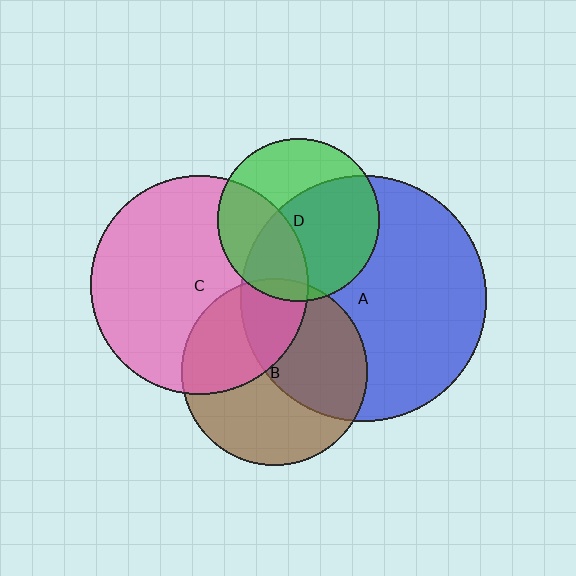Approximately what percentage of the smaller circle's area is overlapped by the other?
Approximately 45%.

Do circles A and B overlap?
Yes.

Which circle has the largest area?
Circle A (blue).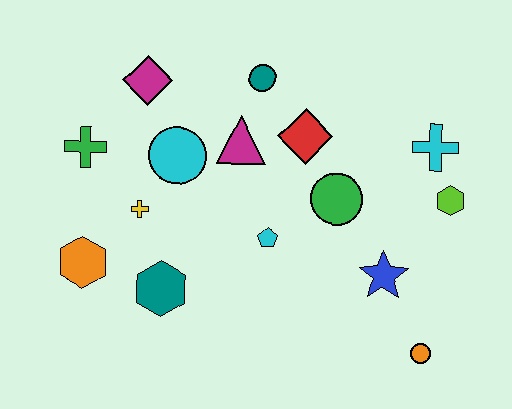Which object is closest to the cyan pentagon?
The green circle is closest to the cyan pentagon.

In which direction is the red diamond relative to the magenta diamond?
The red diamond is to the right of the magenta diamond.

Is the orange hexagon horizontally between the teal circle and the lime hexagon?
No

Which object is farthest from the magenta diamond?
The orange circle is farthest from the magenta diamond.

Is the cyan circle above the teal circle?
No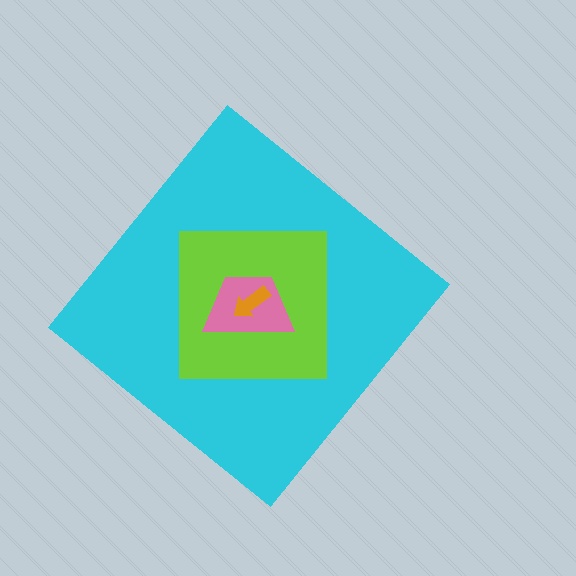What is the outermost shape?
The cyan diamond.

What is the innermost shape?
The orange arrow.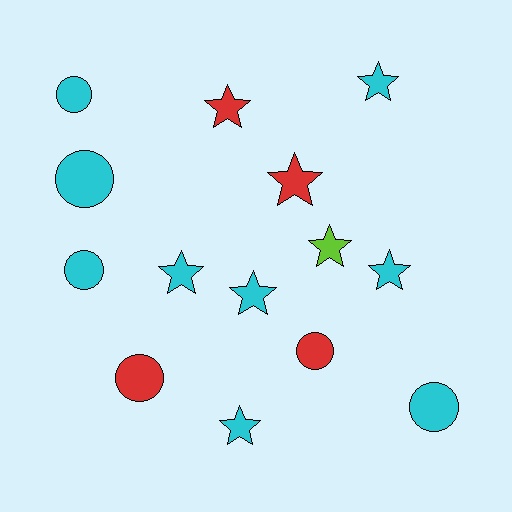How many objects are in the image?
There are 14 objects.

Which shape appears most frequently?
Star, with 8 objects.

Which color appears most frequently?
Cyan, with 9 objects.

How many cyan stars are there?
There are 5 cyan stars.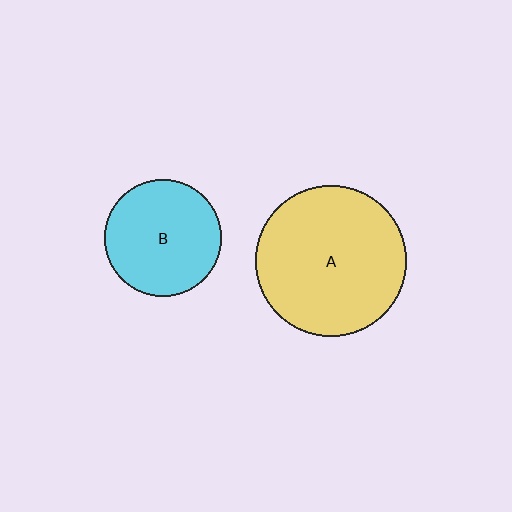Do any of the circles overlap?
No, none of the circles overlap.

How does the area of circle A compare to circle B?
Approximately 1.7 times.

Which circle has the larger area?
Circle A (yellow).